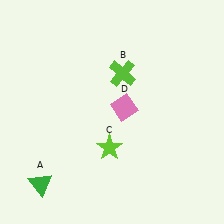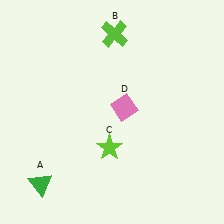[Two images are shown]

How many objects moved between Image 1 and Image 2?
1 object moved between the two images.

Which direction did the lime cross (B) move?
The lime cross (B) moved up.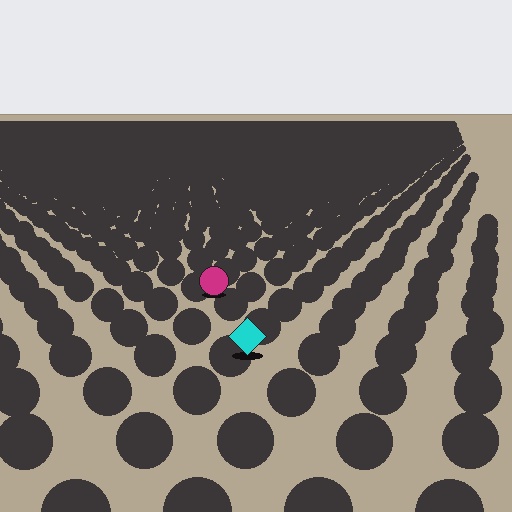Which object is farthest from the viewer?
The magenta circle is farthest from the viewer. It appears smaller and the ground texture around it is denser.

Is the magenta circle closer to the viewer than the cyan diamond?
No. The cyan diamond is closer — you can tell from the texture gradient: the ground texture is coarser near it.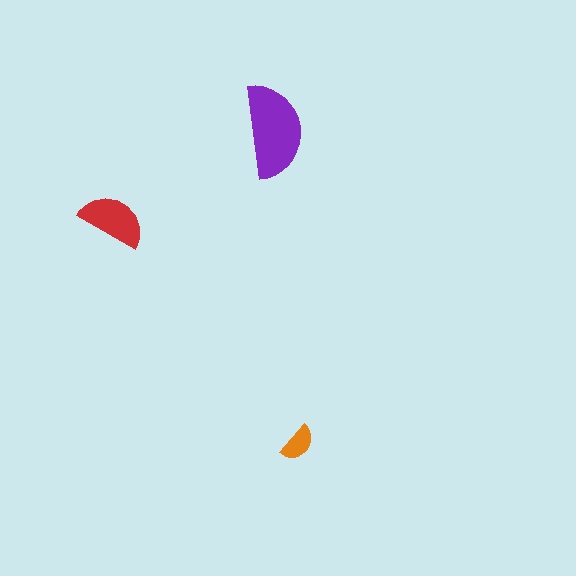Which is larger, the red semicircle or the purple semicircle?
The purple one.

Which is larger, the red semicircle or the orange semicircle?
The red one.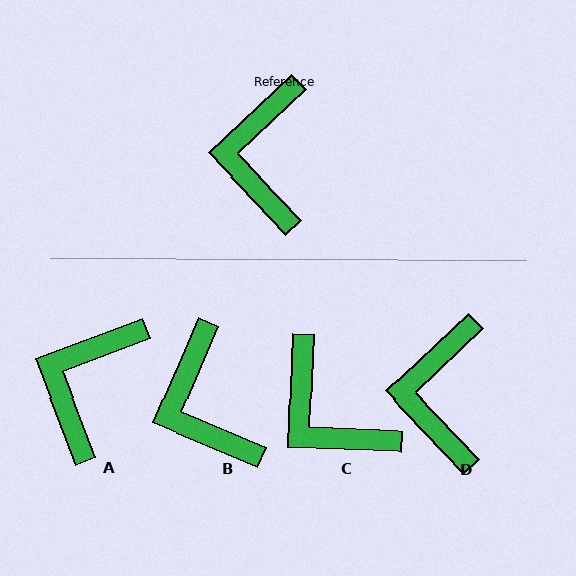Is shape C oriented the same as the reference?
No, it is off by about 44 degrees.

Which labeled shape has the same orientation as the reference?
D.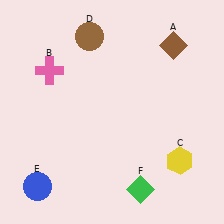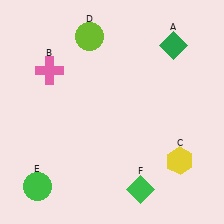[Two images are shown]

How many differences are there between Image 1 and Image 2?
There are 3 differences between the two images.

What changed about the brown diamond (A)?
In Image 1, A is brown. In Image 2, it changed to green.